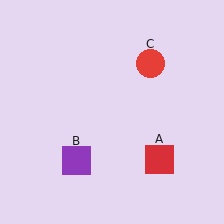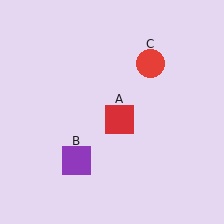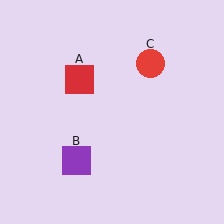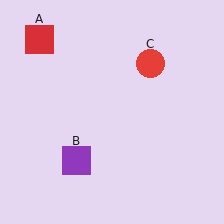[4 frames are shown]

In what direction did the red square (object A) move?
The red square (object A) moved up and to the left.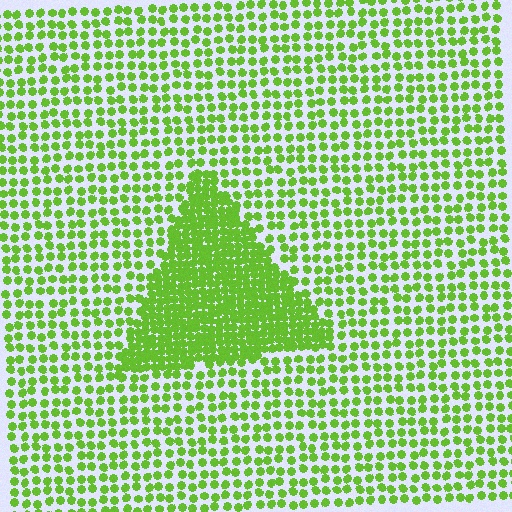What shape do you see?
I see a triangle.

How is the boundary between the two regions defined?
The boundary is defined by a change in element density (approximately 2.3x ratio). All elements are the same color, size, and shape.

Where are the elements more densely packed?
The elements are more densely packed inside the triangle boundary.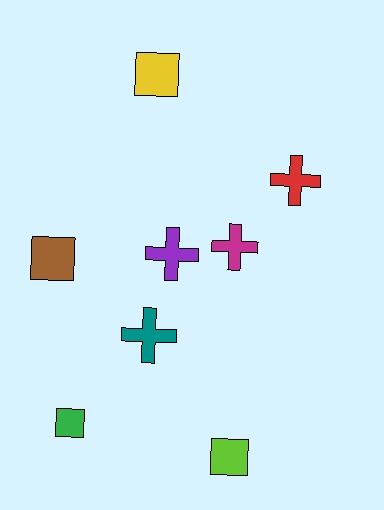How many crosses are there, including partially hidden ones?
There are 4 crosses.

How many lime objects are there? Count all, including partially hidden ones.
There is 1 lime object.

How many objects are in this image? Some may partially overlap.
There are 8 objects.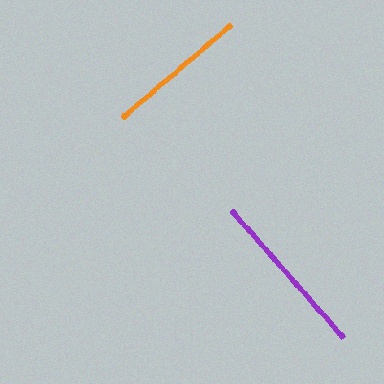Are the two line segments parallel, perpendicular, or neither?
Perpendicular — they meet at approximately 89°.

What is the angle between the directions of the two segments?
Approximately 89 degrees.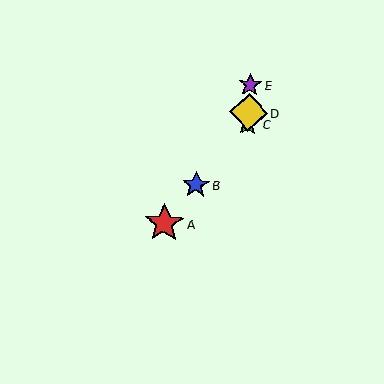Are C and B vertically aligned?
No, C is at x≈248 and B is at x≈196.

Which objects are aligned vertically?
Objects C, D, E are aligned vertically.